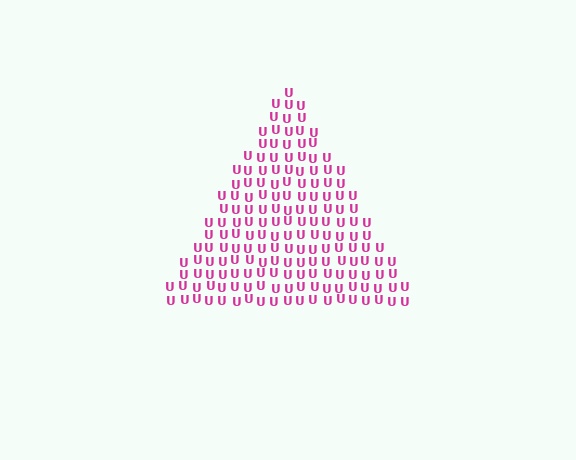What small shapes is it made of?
It is made of small letter U's.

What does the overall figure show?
The overall figure shows a triangle.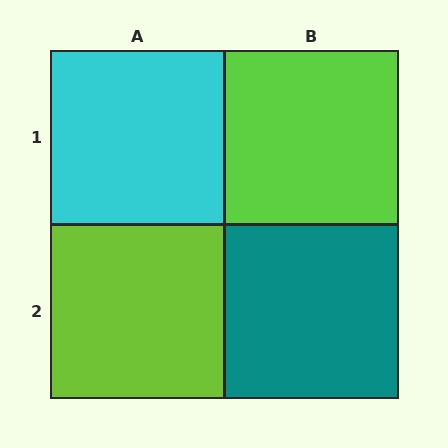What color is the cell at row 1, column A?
Cyan.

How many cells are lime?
2 cells are lime.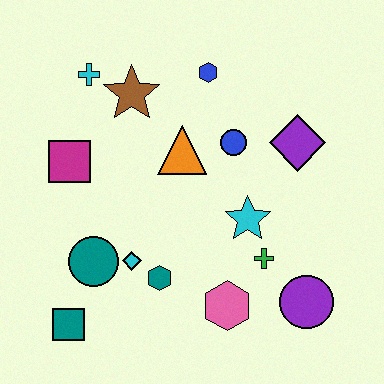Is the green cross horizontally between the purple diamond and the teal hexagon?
Yes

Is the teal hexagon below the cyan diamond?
Yes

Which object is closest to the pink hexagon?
The green cross is closest to the pink hexagon.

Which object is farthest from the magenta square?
The purple circle is farthest from the magenta square.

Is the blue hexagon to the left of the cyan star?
Yes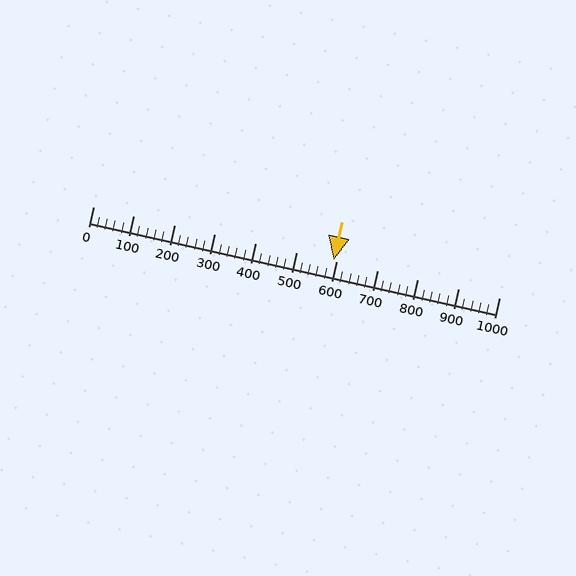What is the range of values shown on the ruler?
The ruler shows values from 0 to 1000.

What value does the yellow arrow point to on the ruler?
The yellow arrow points to approximately 593.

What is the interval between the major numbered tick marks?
The major tick marks are spaced 100 units apart.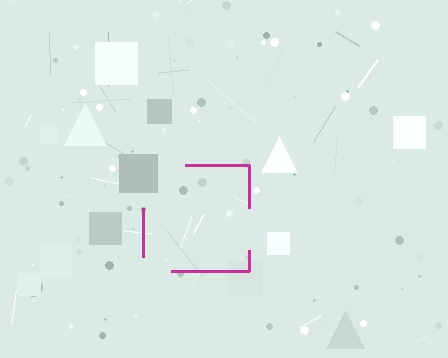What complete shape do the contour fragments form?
The contour fragments form a square.